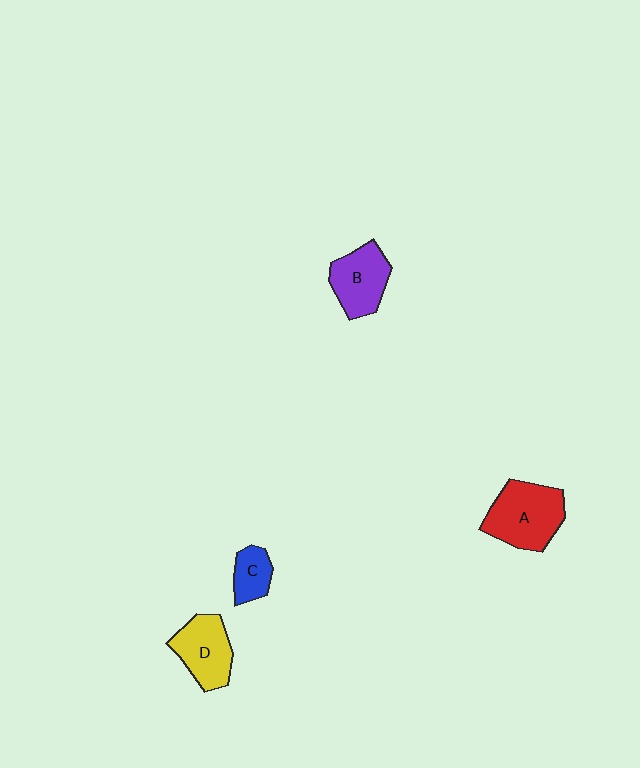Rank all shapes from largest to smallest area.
From largest to smallest: A (red), B (purple), D (yellow), C (blue).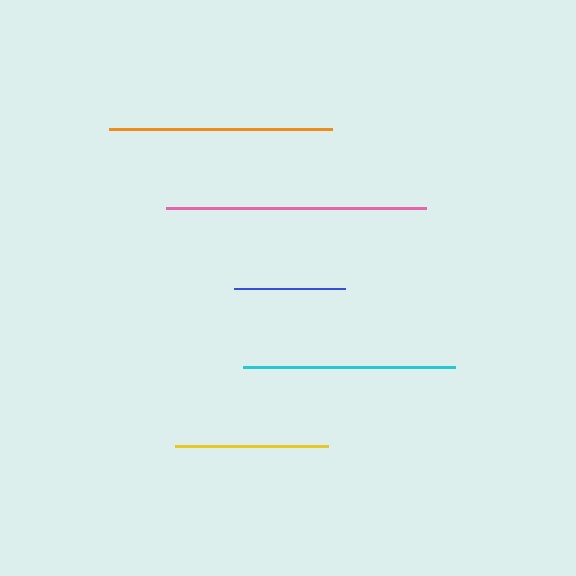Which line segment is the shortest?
The blue line is the shortest at approximately 111 pixels.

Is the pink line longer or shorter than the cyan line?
The pink line is longer than the cyan line.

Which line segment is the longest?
The pink line is the longest at approximately 259 pixels.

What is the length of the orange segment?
The orange segment is approximately 223 pixels long.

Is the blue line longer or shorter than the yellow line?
The yellow line is longer than the blue line.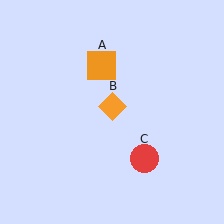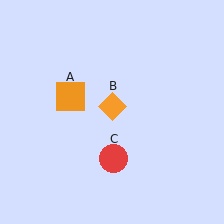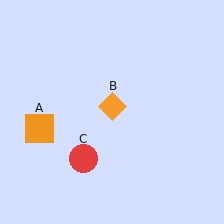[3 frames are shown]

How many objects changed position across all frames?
2 objects changed position: orange square (object A), red circle (object C).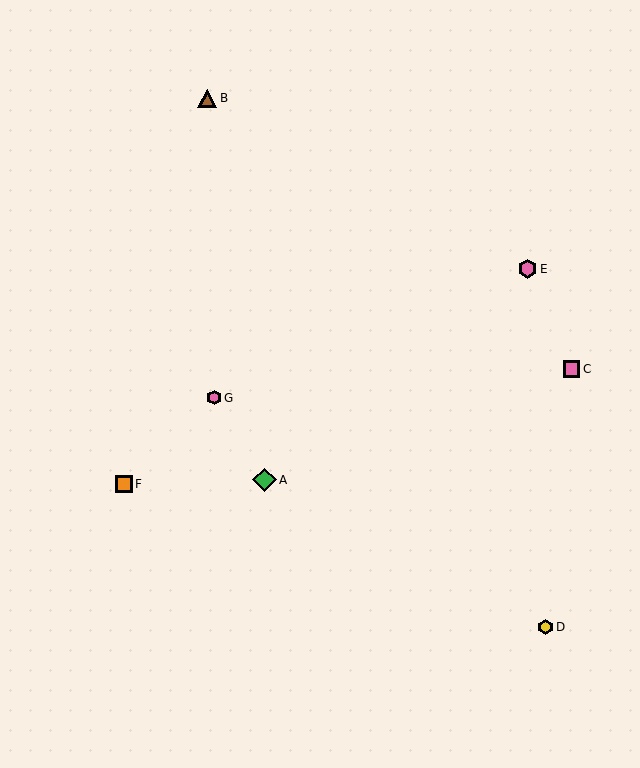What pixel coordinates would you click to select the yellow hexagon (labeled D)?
Click at (546, 627) to select the yellow hexagon D.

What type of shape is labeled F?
Shape F is an orange square.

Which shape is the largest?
The green diamond (labeled A) is the largest.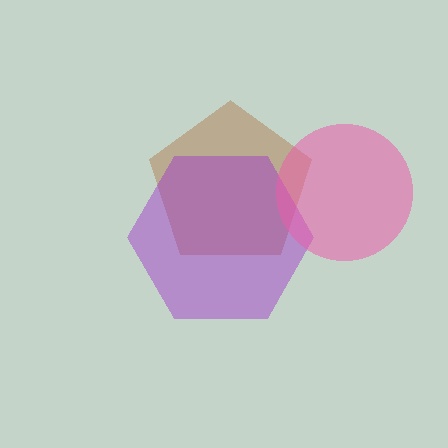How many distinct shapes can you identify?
There are 3 distinct shapes: a brown pentagon, a purple hexagon, a pink circle.